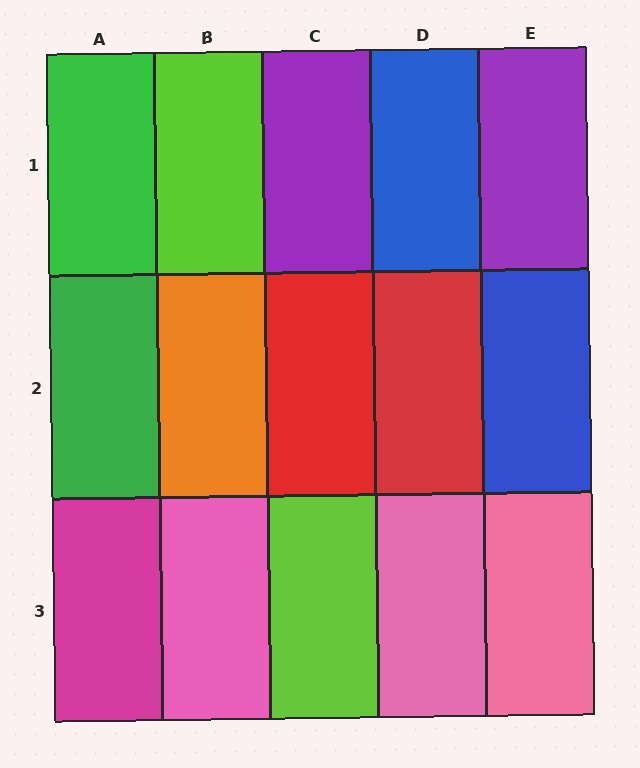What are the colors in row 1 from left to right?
Green, lime, purple, blue, purple.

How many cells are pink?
3 cells are pink.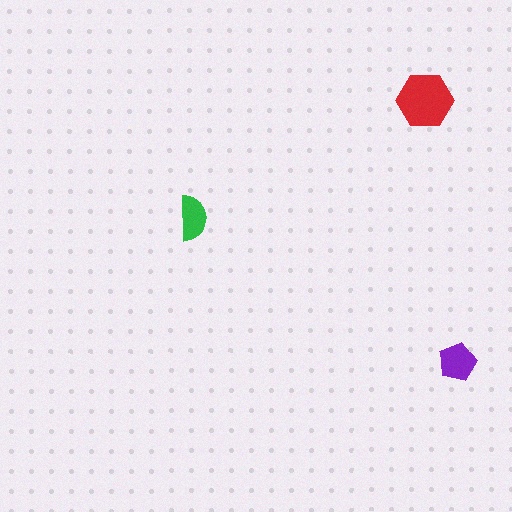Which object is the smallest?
The green semicircle.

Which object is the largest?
The red hexagon.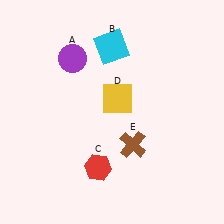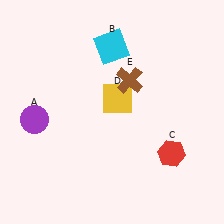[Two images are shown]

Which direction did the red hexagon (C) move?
The red hexagon (C) moved right.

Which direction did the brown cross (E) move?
The brown cross (E) moved up.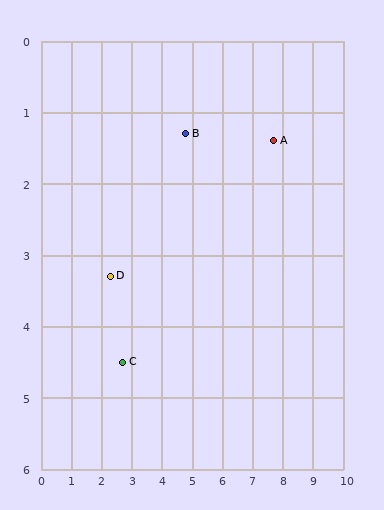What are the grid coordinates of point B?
Point B is at approximately (4.8, 1.3).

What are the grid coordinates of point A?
Point A is at approximately (7.7, 1.4).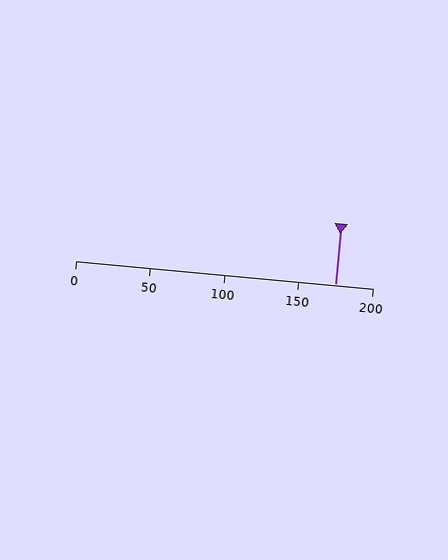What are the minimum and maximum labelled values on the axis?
The axis runs from 0 to 200.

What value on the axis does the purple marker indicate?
The marker indicates approximately 175.